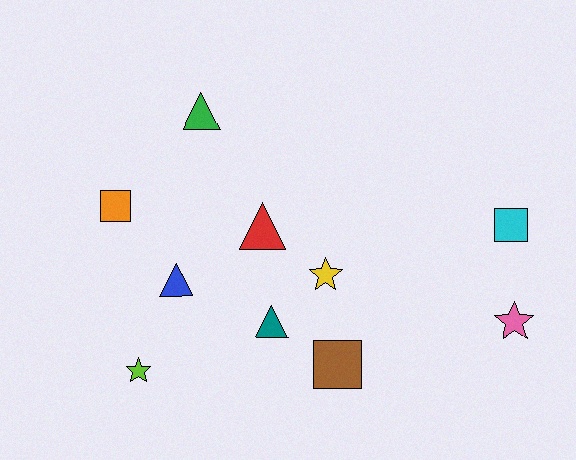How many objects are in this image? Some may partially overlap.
There are 10 objects.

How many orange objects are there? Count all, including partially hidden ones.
There is 1 orange object.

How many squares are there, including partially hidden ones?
There are 3 squares.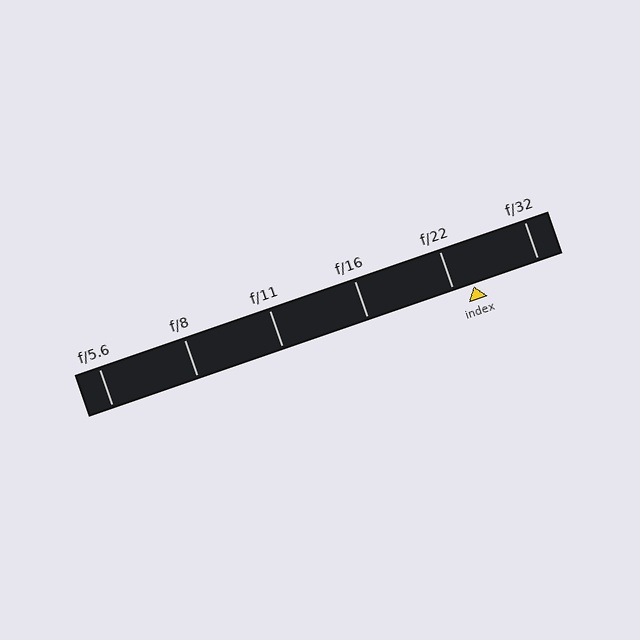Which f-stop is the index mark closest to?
The index mark is closest to f/22.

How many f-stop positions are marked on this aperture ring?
There are 6 f-stop positions marked.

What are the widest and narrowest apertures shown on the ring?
The widest aperture shown is f/5.6 and the narrowest is f/32.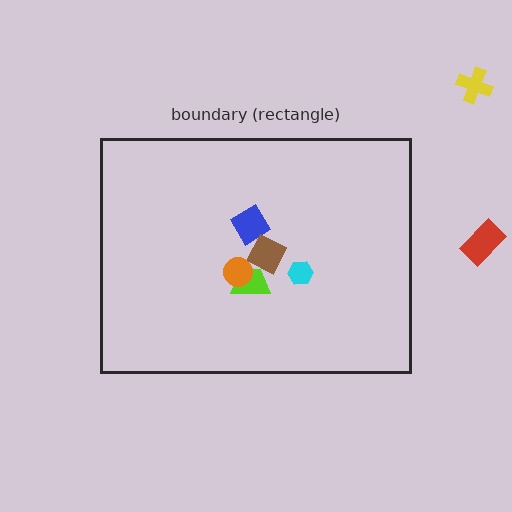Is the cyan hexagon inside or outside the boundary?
Inside.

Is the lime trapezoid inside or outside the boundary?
Inside.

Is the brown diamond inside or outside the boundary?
Inside.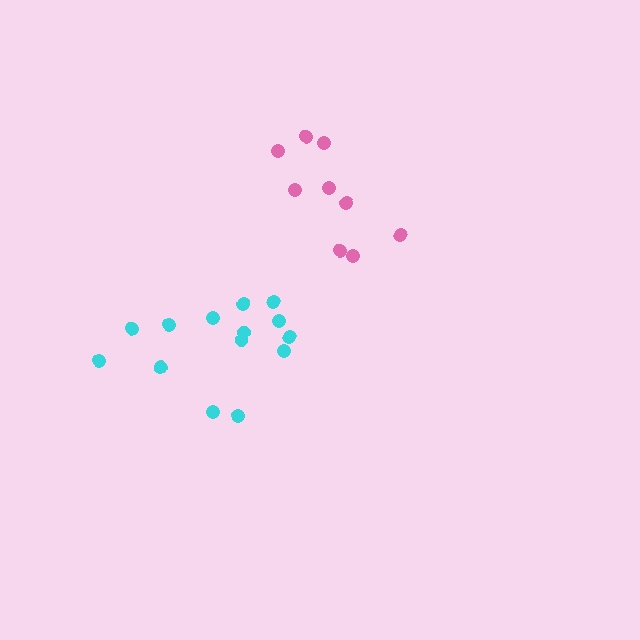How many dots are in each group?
Group 1: 14 dots, Group 2: 9 dots (23 total).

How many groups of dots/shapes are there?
There are 2 groups.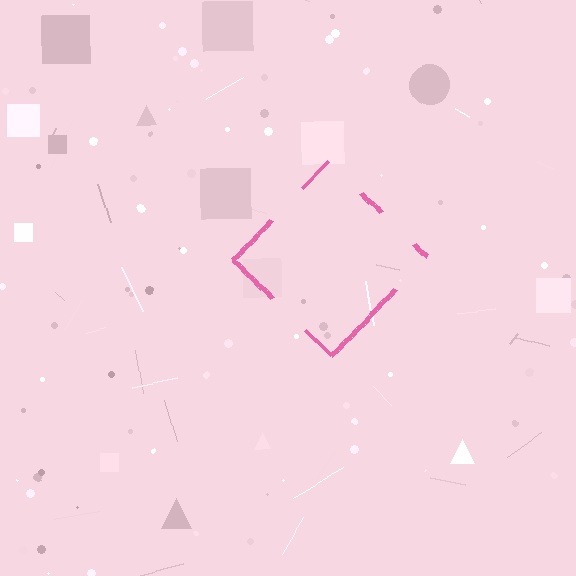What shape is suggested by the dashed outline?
The dashed outline suggests a diamond.